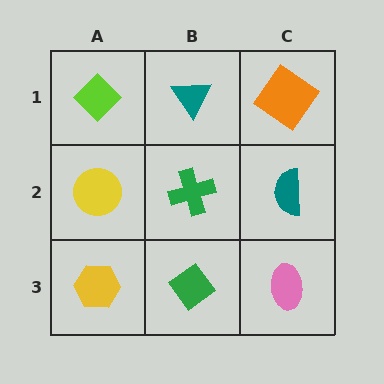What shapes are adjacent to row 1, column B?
A green cross (row 2, column B), a lime diamond (row 1, column A), an orange diamond (row 1, column C).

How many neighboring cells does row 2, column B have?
4.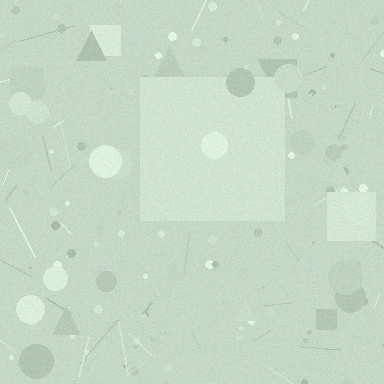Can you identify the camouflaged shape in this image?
The camouflaged shape is a square.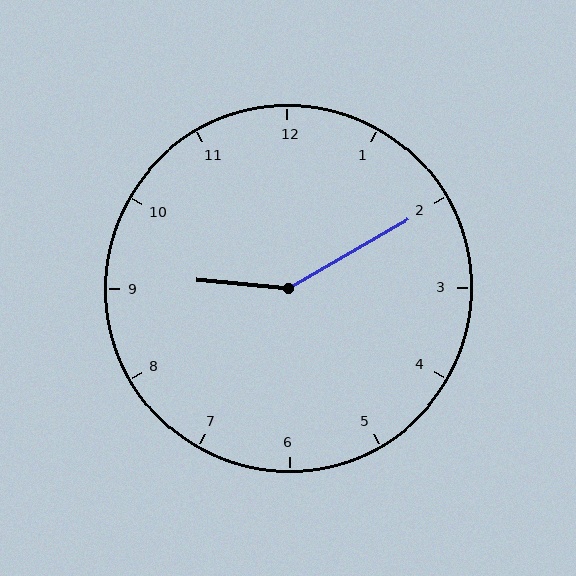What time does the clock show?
9:10.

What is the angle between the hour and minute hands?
Approximately 145 degrees.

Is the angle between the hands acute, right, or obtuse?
It is obtuse.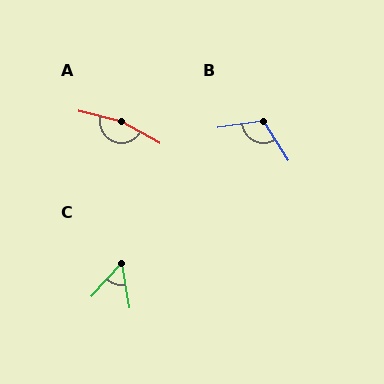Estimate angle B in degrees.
Approximately 115 degrees.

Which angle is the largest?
A, at approximately 165 degrees.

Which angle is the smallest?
C, at approximately 52 degrees.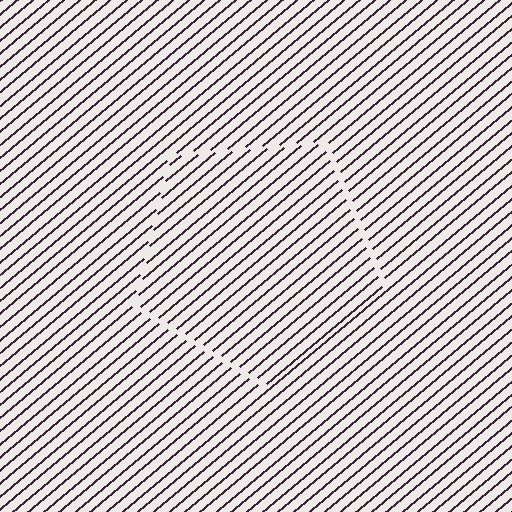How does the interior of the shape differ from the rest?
The interior of the shape contains the same grating, shifted by half a period — the contour is defined by the phase discontinuity where line-ends from the inner and outer gratings abut.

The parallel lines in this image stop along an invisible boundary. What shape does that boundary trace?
An illusory pentagon. The interior of the shape contains the same grating, shifted by half a period — the contour is defined by the phase discontinuity where line-ends from the inner and outer gratings abut.